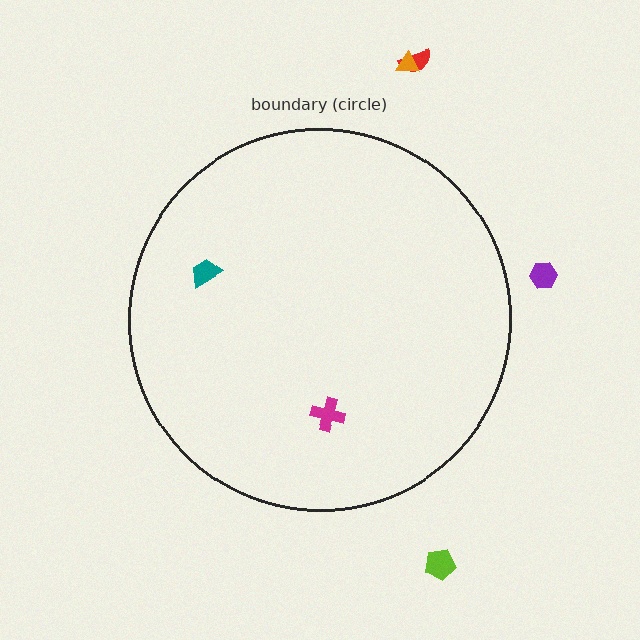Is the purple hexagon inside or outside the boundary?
Outside.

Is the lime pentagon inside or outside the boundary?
Outside.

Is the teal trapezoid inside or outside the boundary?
Inside.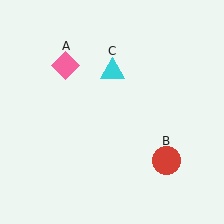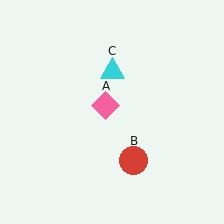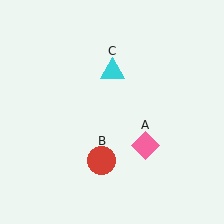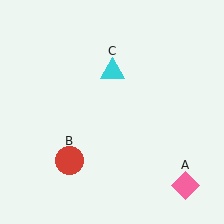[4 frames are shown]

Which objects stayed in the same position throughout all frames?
Cyan triangle (object C) remained stationary.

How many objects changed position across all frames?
2 objects changed position: pink diamond (object A), red circle (object B).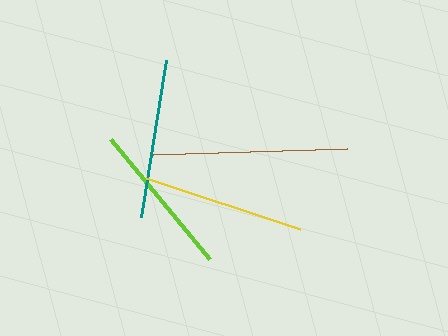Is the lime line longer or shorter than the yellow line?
The yellow line is longer than the lime line.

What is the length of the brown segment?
The brown segment is approximately 194 pixels long.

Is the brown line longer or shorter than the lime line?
The brown line is longer than the lime line.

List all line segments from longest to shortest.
From longest to shortest: brown, yellow, teal, lime.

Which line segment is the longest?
The brown line is the longest at approximately 194 pixels.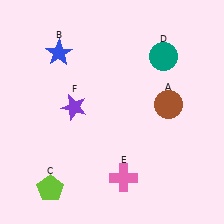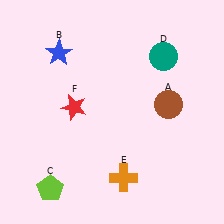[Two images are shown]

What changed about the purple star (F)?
In Image 1, F is purple. In Image 2, it changed to red.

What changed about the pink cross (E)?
In Image 1, E is pink. In Image 2, it changed to orange.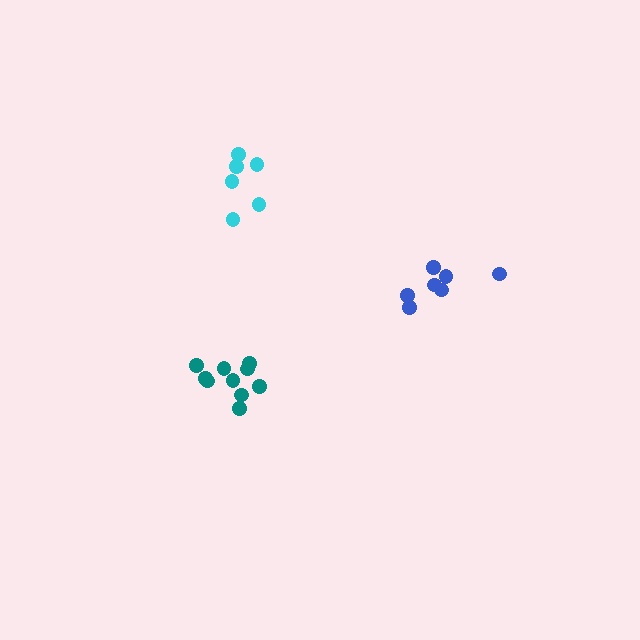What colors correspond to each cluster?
The clusters are colored: blue, teal, cyan.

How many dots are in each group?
Group 1: 7 dots, Group 2: 10 dots, Group 3: 6 dots (23 total).